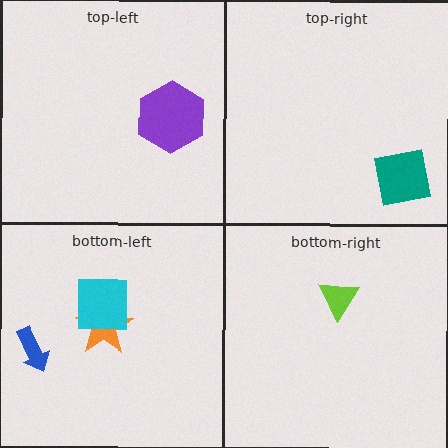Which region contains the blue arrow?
The bottom-left region.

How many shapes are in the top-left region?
1.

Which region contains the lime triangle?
The bottom-right region.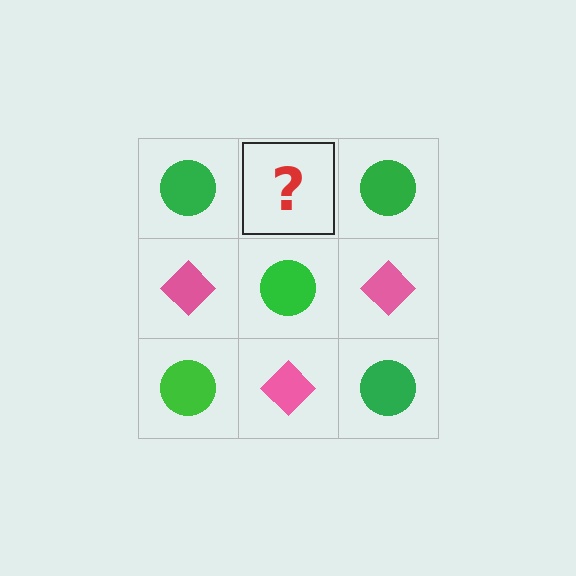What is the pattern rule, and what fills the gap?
The rule is that it alternates green circle and pink diamond in a checkerboard pattern. The gap should be filled with a pink diamond.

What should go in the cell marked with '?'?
The missing cell should contain a pink diamond.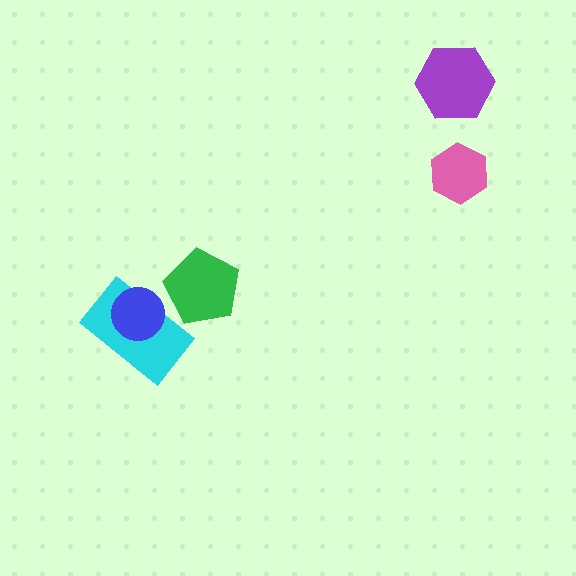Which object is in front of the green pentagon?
The cyan rectangle is in front of the green pentagon.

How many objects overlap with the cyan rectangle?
2 objects overlap with the cyan rectangle.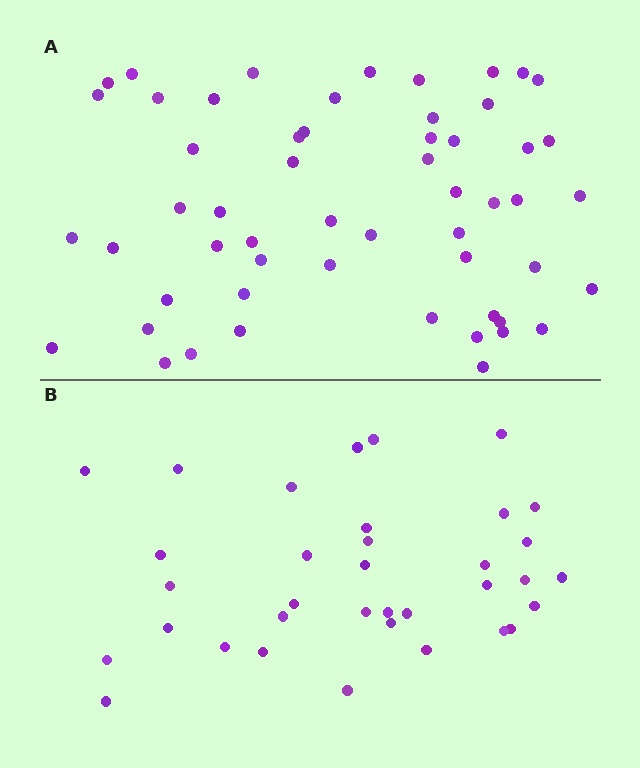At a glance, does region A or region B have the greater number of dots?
Region A (the top region) has more dots.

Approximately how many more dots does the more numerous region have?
Region A has approximately 20 more dots than region B.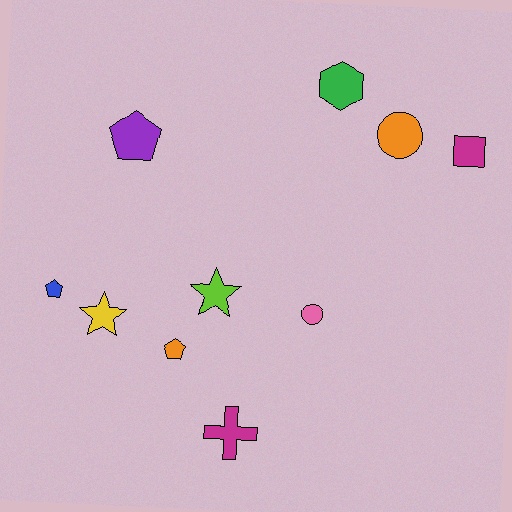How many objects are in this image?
There are 10 objects.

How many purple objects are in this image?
There is 1 purple object.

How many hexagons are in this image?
There is 1 hexagon.